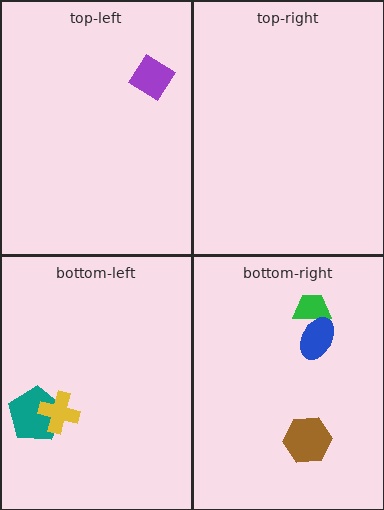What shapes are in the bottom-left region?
The teal pentagon, the yellow cross.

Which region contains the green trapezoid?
The bottom-right region.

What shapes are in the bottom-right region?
The green trapezoid, the blue ellipse, the brown hexagon.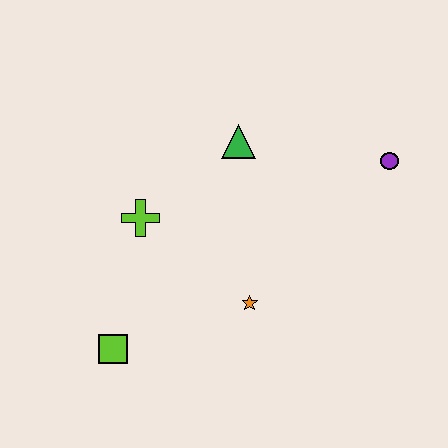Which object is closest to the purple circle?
The green triangle is closest to the purple circle.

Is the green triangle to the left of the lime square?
No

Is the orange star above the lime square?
Yes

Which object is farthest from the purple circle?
The lime square is farthest from the purple circle.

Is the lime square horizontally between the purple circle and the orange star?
No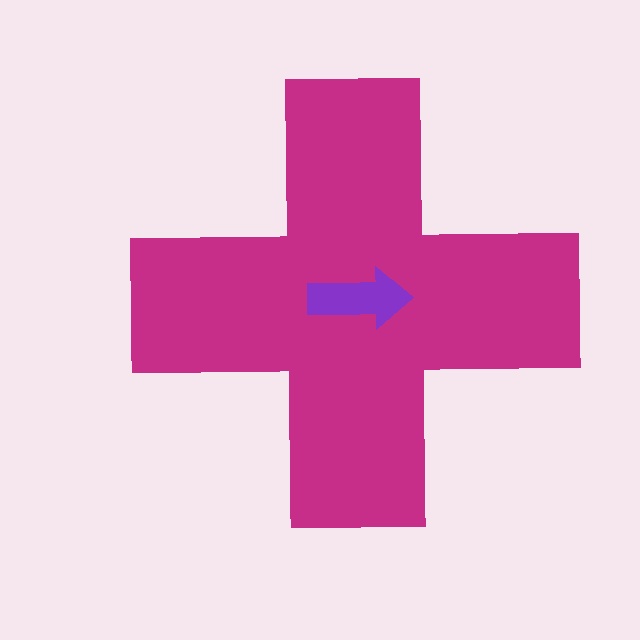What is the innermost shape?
The purple arrow.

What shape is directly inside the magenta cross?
The purple arrow.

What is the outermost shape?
The magenta cross.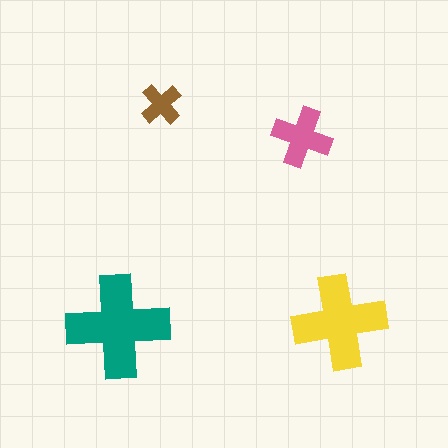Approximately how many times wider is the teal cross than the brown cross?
About 2.5 times wider.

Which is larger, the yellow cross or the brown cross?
The yellow one.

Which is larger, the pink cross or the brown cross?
The pink one.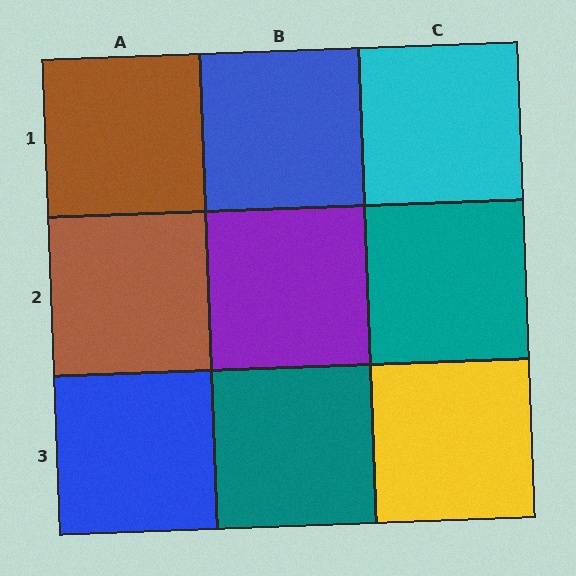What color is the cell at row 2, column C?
Teal.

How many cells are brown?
2 cells are brown.